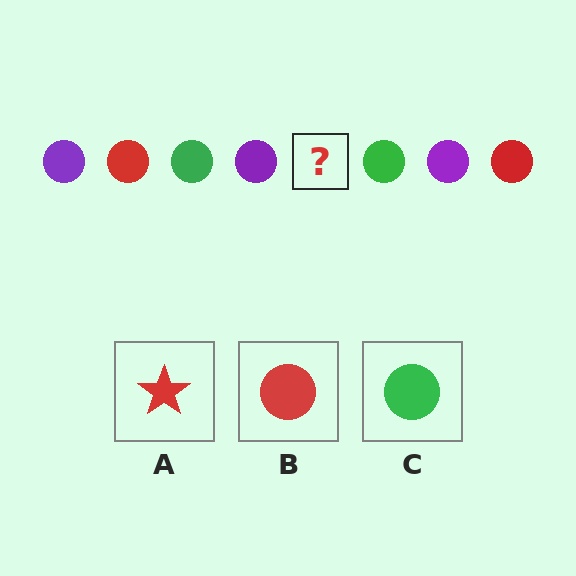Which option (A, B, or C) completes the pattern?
B.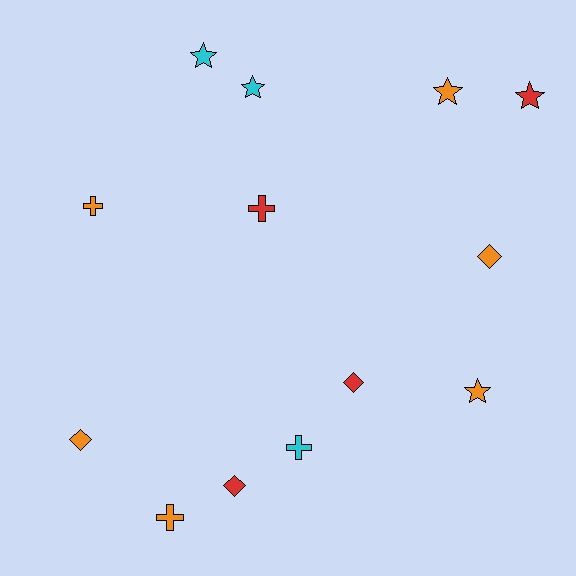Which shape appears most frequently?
Star, with 5 objects.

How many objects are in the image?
There are 13 objects.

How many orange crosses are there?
There are 2 orange crosses.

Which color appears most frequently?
Orange, with 6 objects.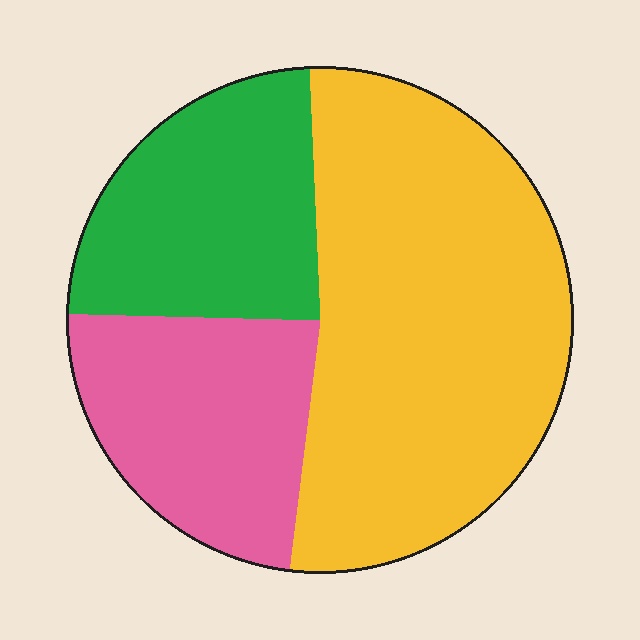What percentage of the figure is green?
Green covers roughly 25% of the figure.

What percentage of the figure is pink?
Pink takes up about one quarter (1/4) of the figure.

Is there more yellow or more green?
Yellow.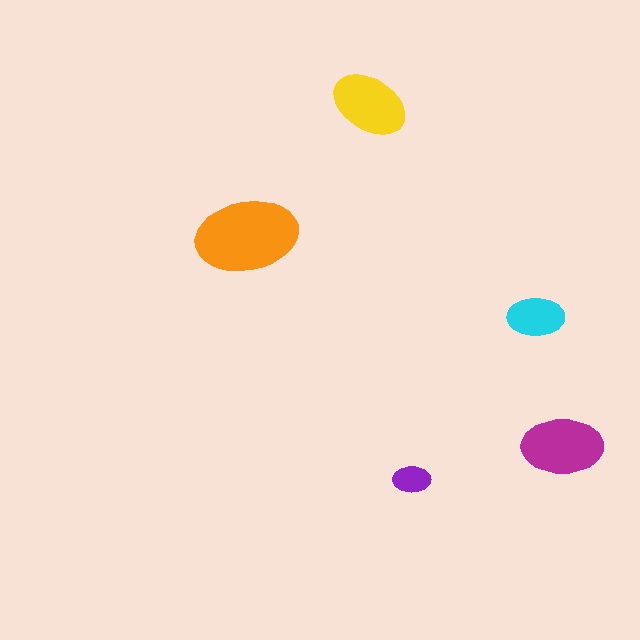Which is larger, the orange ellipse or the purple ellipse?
The orange one.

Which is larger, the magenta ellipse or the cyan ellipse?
The magenta one.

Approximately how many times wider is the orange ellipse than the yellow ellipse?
About 1.5 times wider.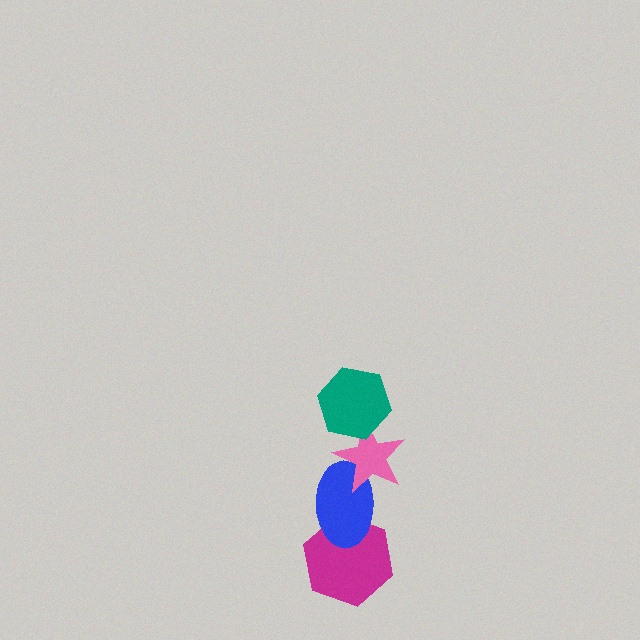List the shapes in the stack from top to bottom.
From top to bottom: the teal hexagon, the pink star, the blue ellipse, the magenta hexagon.